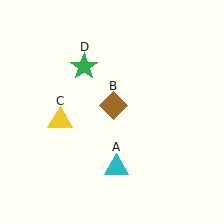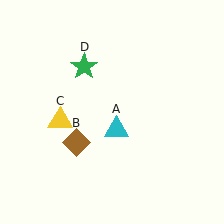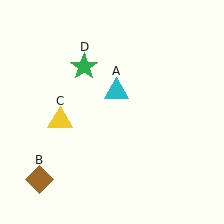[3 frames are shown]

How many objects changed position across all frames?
2 objects changed position: cyan triangle (object A), brown diamond (object B).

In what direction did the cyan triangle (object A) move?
The cyan triangle (object A) moved up.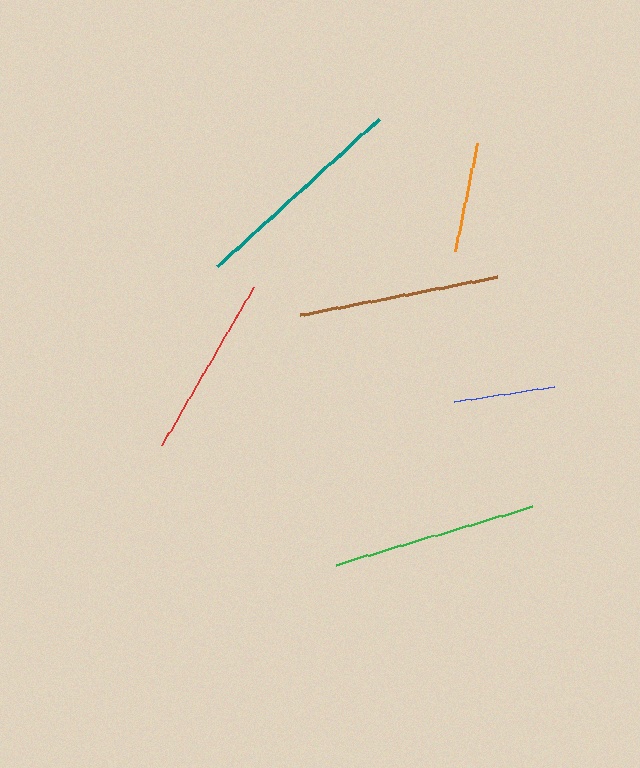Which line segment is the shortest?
The blue line is the shortest at approximately 101 pixels.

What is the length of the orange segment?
The orange segment is approximately 111 pixels long.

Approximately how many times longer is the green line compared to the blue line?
The green line is approximately 2.0 times the length of the blue line.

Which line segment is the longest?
The teal line is the longest at approximately 219 pixels.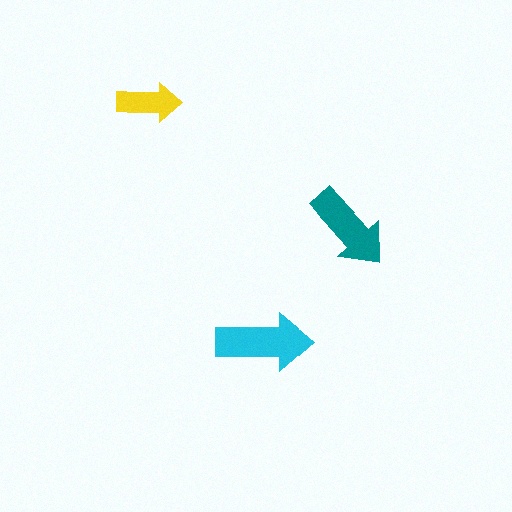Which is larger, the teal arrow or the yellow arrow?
The teal one.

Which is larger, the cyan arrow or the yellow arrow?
The cyan one.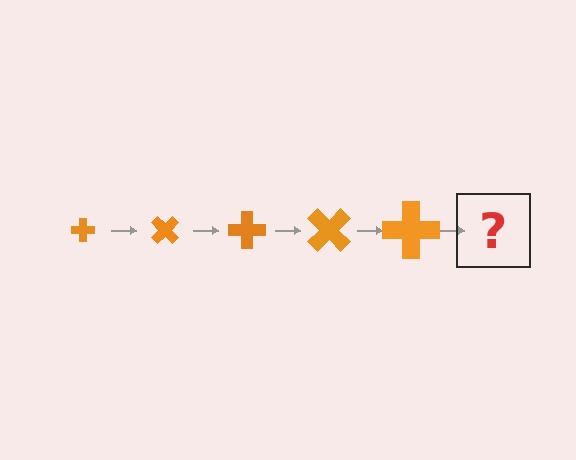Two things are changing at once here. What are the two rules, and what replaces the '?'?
The two rules are that the cross grows larger each step and it rotates 45 degrees each step. The '?' should be a cross, larger than the previous one and rotated 225 degrees from the start.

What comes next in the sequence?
The next element should be a cross, larger than the previous one and rotated 225 degrees from the start.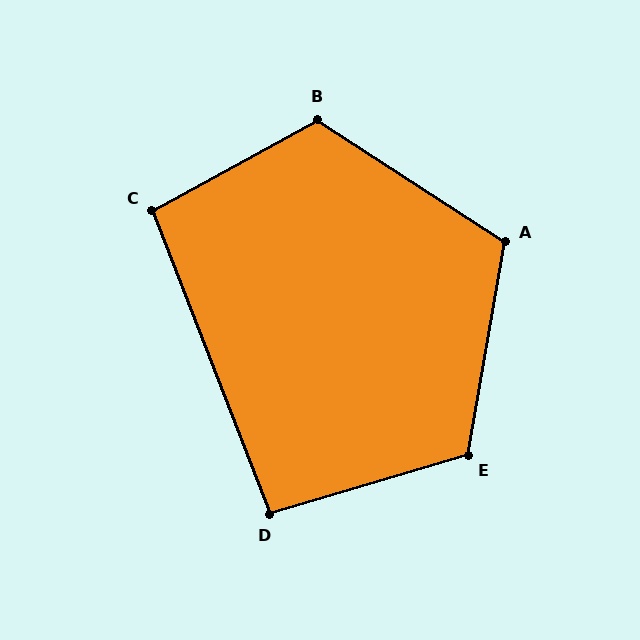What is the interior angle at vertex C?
Approximately 98 degrees (obtuse).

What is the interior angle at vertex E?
Approximately 116 degrees (obtuse).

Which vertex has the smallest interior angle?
D, at approximately 95 degrees.